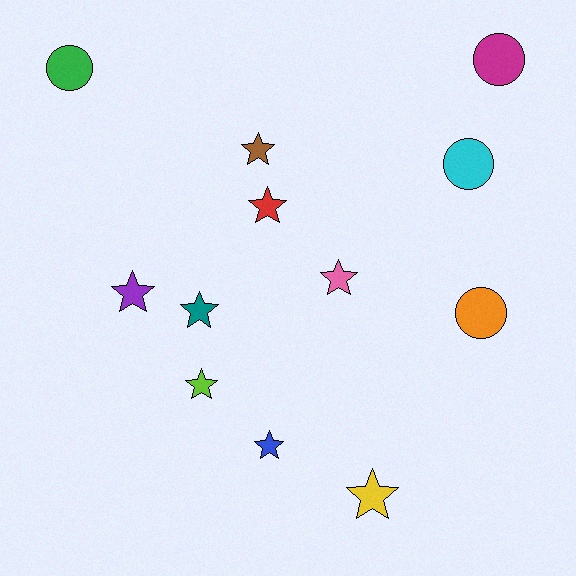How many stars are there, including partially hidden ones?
There are 8 stars.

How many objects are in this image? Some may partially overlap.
There are 12 objects.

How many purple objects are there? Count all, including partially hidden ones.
There is 1 purple object.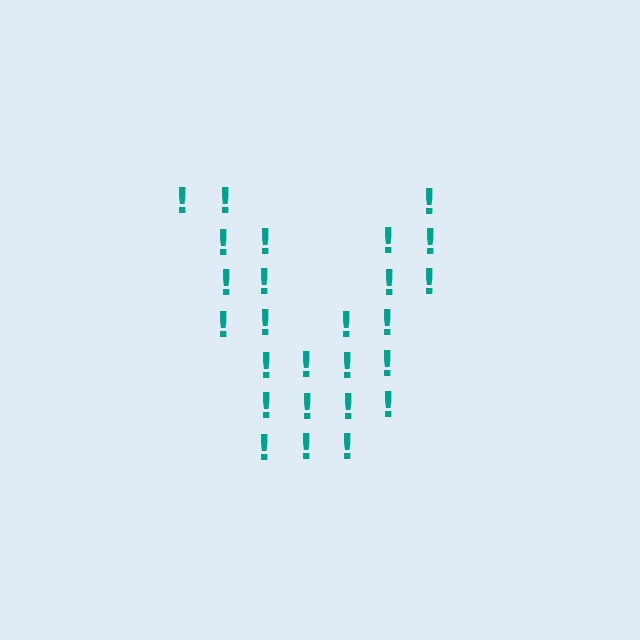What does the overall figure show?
The overall figure shows the letter V.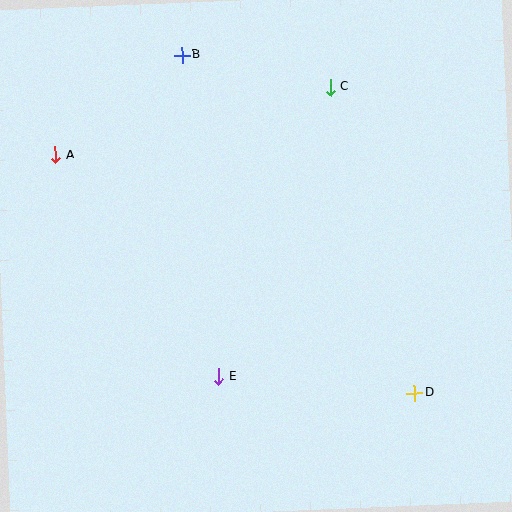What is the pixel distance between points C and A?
The distance between C and A is 283 pixels.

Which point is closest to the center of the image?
Point E at (219, 377) is closest to the center.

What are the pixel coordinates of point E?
Point E is at (219, 377).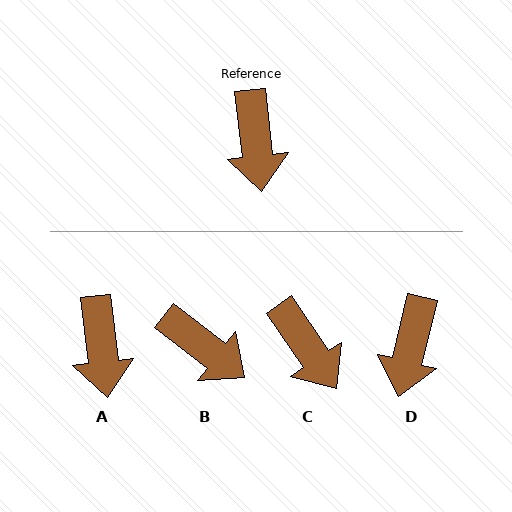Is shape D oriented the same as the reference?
No, it is off by about 20 degrees.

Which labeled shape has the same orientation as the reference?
A.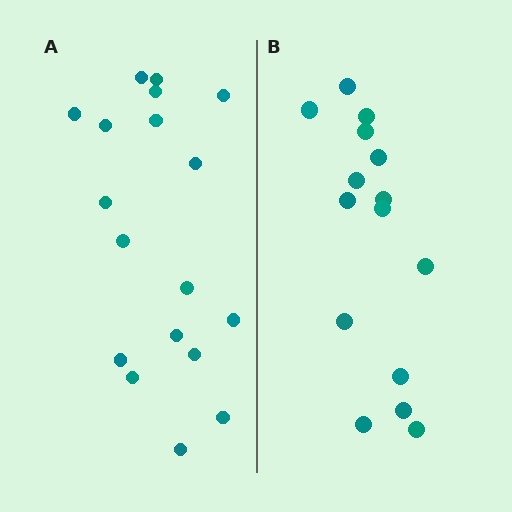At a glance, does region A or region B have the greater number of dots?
Region A (the left region) has more dots.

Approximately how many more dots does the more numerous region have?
Region A has just a few more — roughly 2 or 3 more dots than region B.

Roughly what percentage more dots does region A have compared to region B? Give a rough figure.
About 20% more.